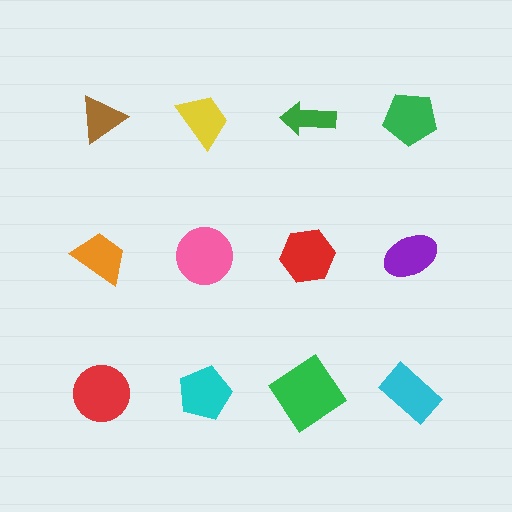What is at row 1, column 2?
A yellow trapezoid.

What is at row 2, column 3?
A red hexagon.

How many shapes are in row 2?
4 shapes.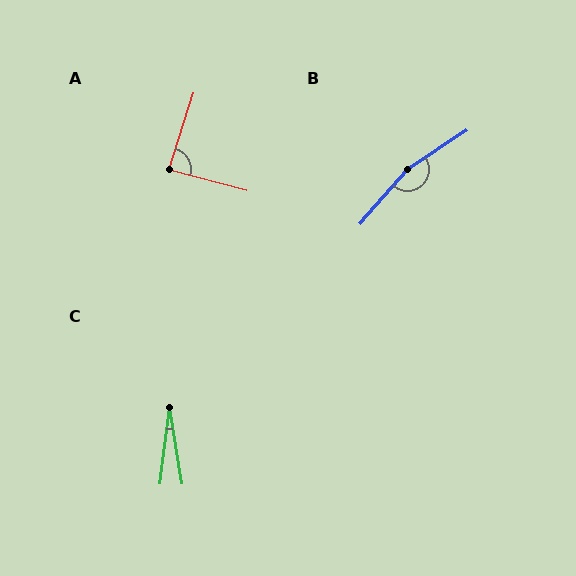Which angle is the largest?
B, at approximately 165 degrees.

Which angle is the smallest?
C, at approximately 17 degrees.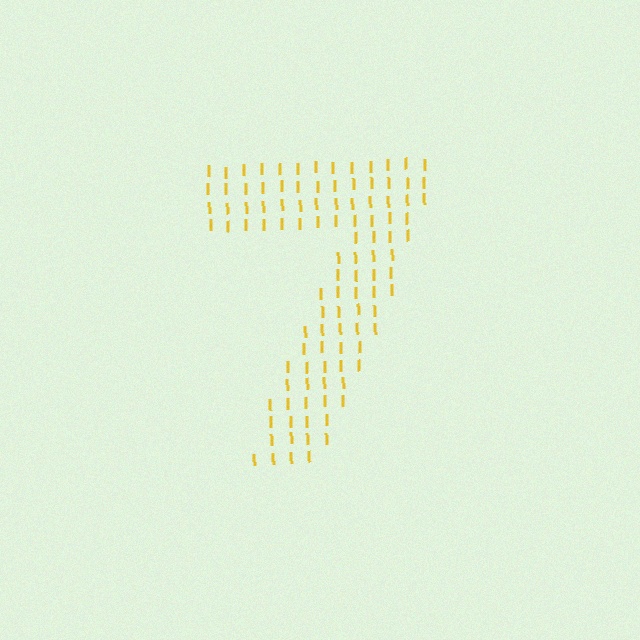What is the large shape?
The large shape is the digit 7.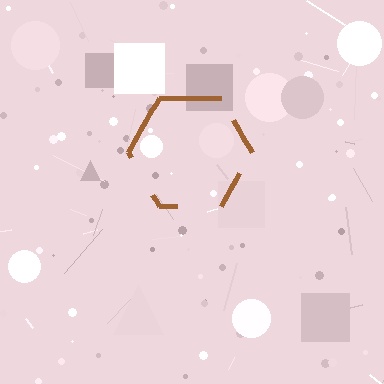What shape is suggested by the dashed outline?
The dashed outline suggests a hexagon.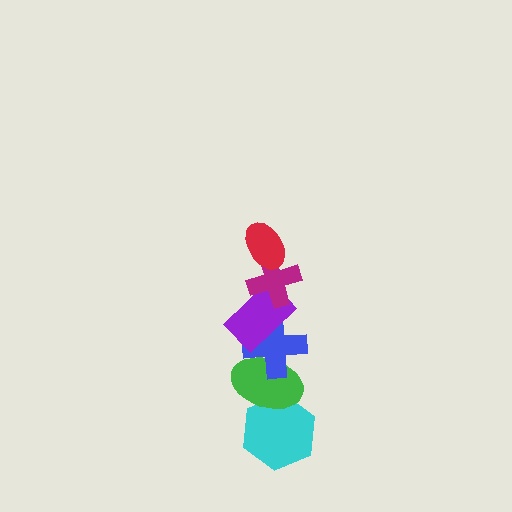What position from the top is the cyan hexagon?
The cyan hexagon is 6th from the top.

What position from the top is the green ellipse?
The green ellipse is 5th from the top.